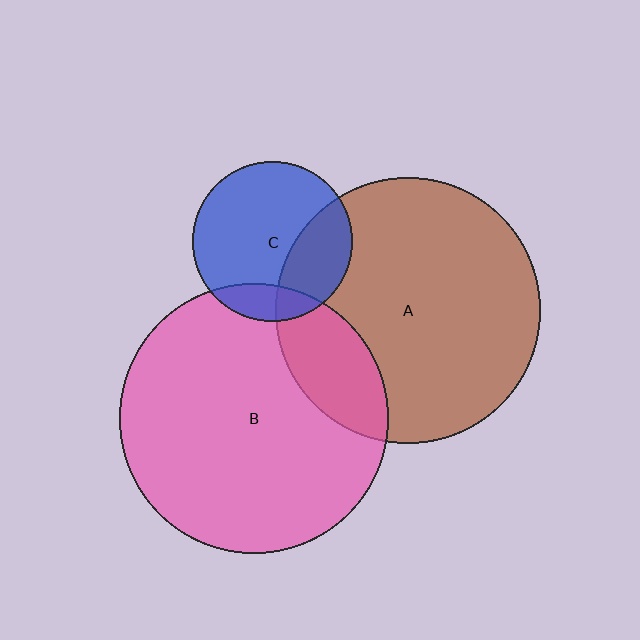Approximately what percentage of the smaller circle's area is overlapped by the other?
Approximately 30%.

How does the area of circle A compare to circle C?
Approximately 2.8 times.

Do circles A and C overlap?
Yes.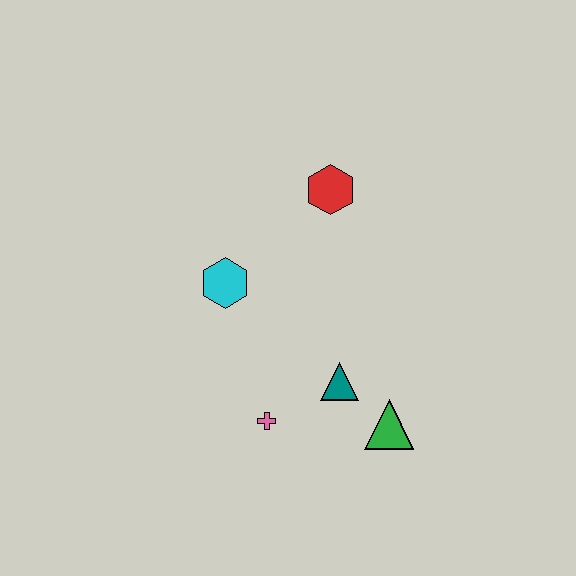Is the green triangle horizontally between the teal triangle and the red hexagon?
No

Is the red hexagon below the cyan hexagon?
No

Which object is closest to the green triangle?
The teal triangle is closest to the green triangle.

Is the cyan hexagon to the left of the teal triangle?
Yes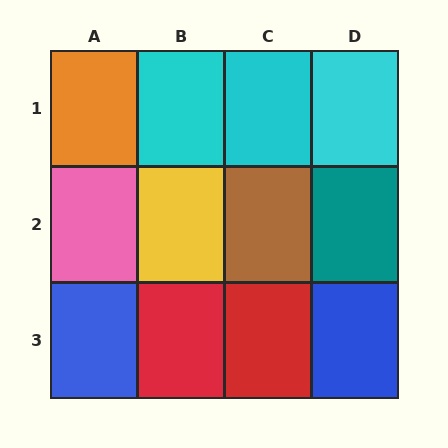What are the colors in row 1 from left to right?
Orange, cyan, cyan, cyan.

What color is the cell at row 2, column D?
Teal.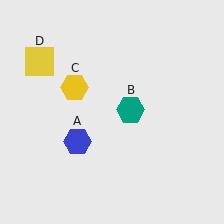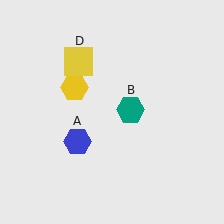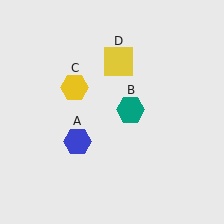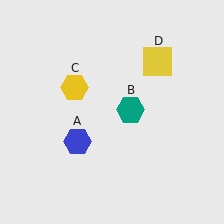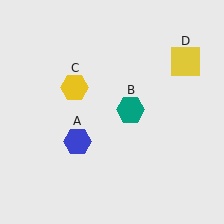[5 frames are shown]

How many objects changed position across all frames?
1 object changed position: yellow square (object D).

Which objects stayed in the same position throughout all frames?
Blue hexagon (object A) and teal hexagon (object B) and yellow hexagon (object C) remained stationary.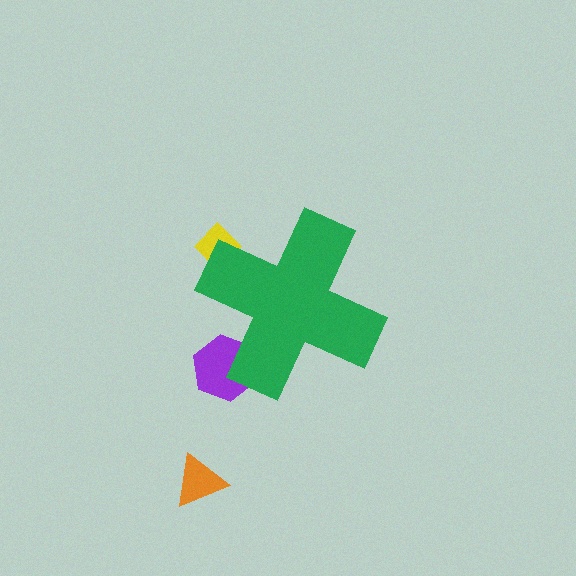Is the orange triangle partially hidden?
No, the orange triangle is fully visible.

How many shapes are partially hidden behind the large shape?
2 shapes are partially hidden.